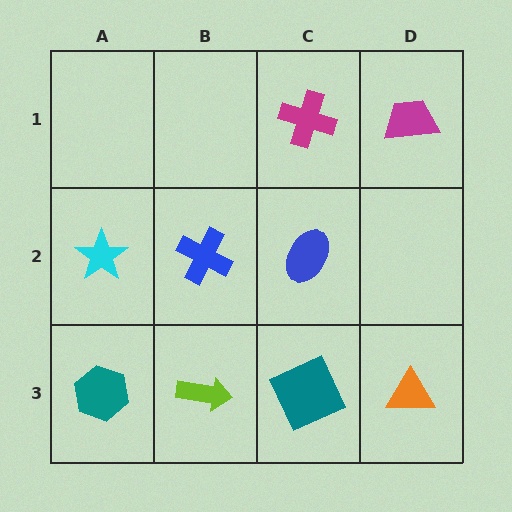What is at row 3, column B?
A lime arrow.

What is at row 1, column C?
A magenta cross.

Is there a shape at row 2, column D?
No, that cell is empty.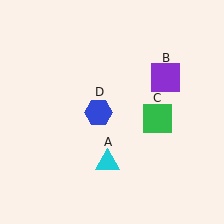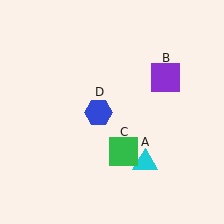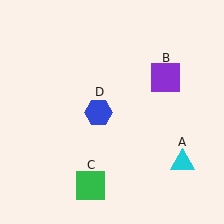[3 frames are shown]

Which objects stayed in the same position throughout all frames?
Purple square (object B) and blue hexagon (object D) remained stationary.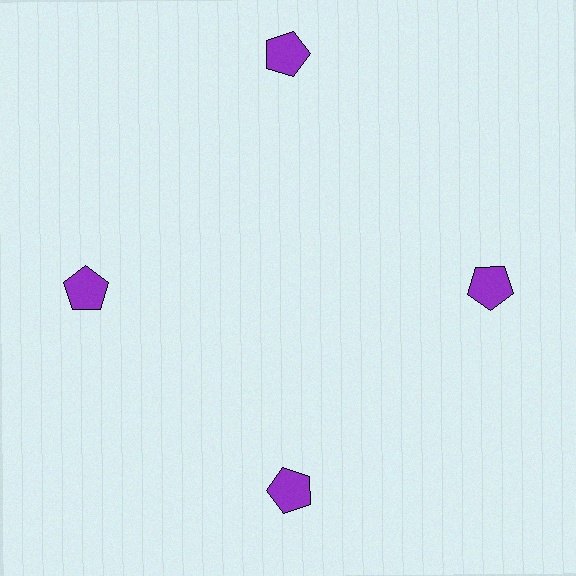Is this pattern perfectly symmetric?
No. The 4 purple pentagons are arranged in a ring, but one element near the 12 o'clock position is pushed outward from the center, breaking the 4-fold rotational symmetry.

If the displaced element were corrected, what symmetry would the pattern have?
It would have 4-fold rotational symmetry — the pattern would map onto itself every 90 degrees.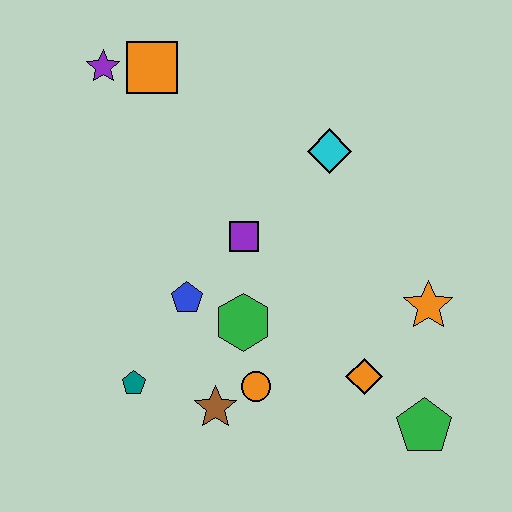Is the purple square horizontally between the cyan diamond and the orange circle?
No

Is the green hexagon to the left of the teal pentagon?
No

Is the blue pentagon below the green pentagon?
No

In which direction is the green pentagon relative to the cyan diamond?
The green pentagon is below the cyan diamond.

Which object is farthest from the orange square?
The green pentagon is farthest from the orange square.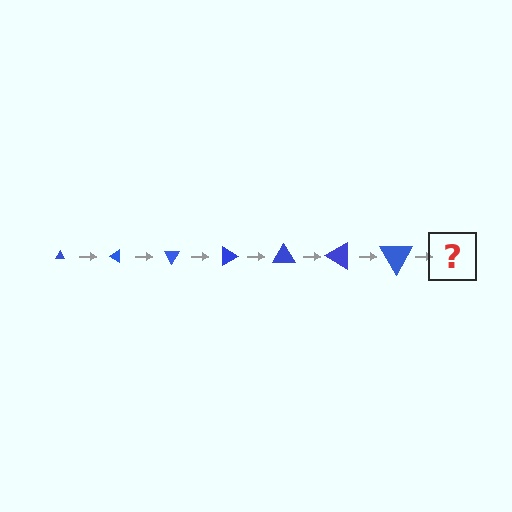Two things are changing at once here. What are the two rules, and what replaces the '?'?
The two rules are that the triangle grows larger each step and it rotates 30 degrees each step. The '?' should be a triangle, larger than the previous one and rotated 210 degrees from the start.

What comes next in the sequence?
The next element should be a triangle, larger than the previous one and rotated 210 degrees from the start.